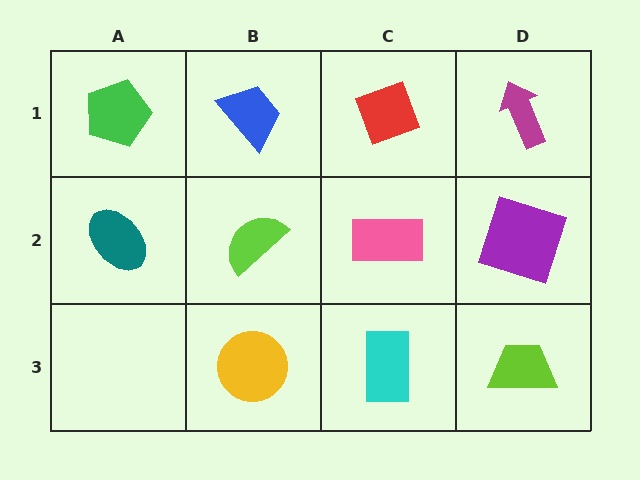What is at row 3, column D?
A lime trapezoid.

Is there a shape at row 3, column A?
No, that cell is empty.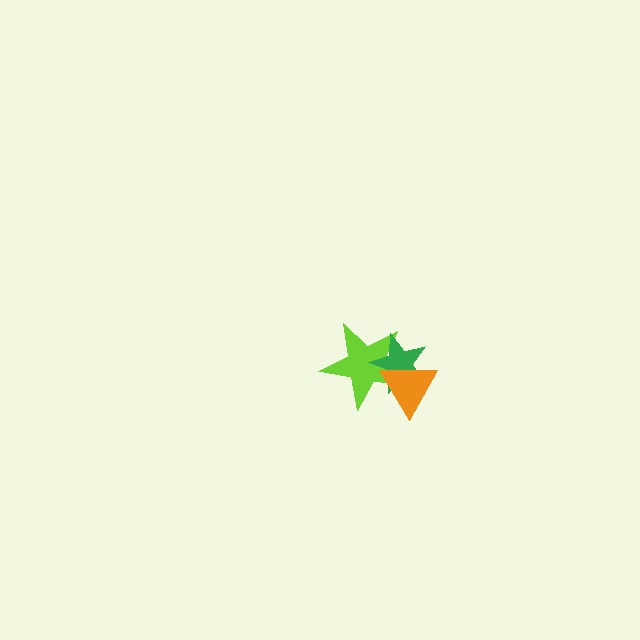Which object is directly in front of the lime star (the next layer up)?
The green star is directly in front of the lime star.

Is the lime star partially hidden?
Yes, it is partially covered by another shape.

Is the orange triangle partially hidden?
No, no other shape covers it.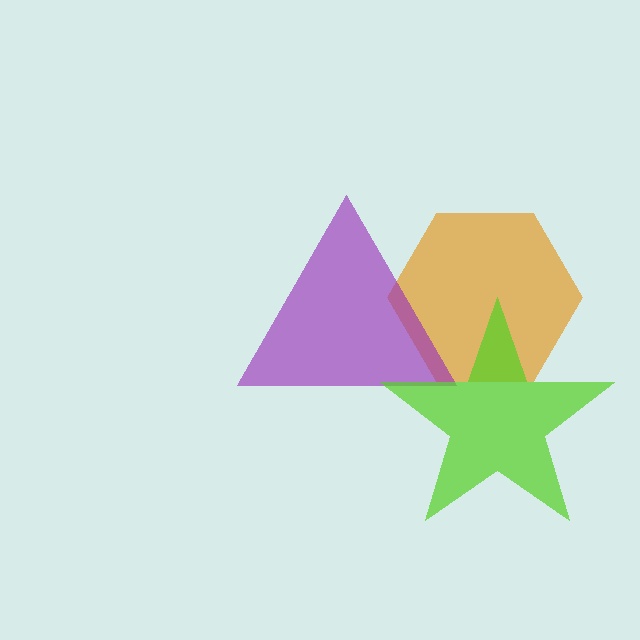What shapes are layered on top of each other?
The layered shapes are: an orange hexagon, a purple triangle, a lime star.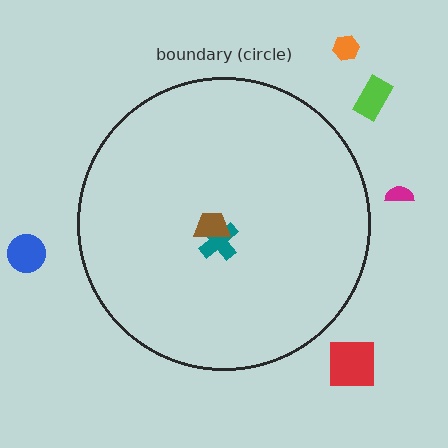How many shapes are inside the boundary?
2 inside, 5 outside.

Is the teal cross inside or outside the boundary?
Inside.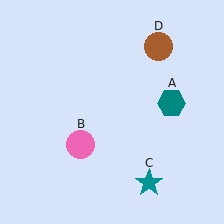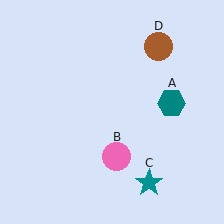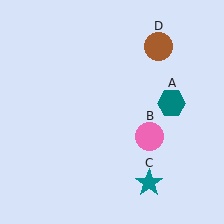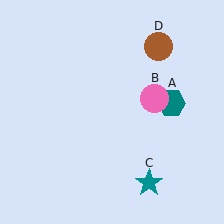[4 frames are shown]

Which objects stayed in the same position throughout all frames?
Teal hexagon (object A) and teal star (object C) and brown circle (object D) remained stationary.